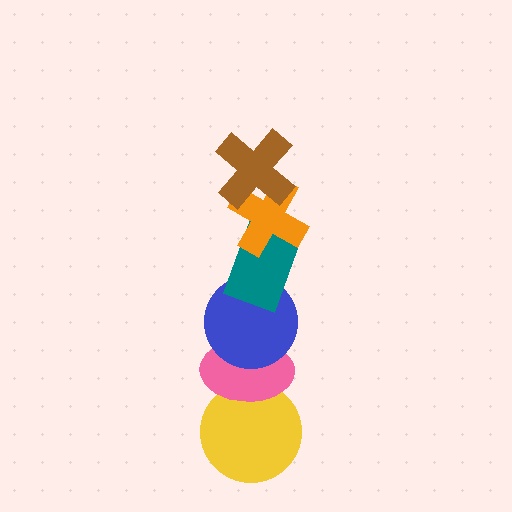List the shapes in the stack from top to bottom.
From top to bottom: the brown cross, the orange cross, the teal rectangle, the blue circle, the pink ellipse, the yellow circle.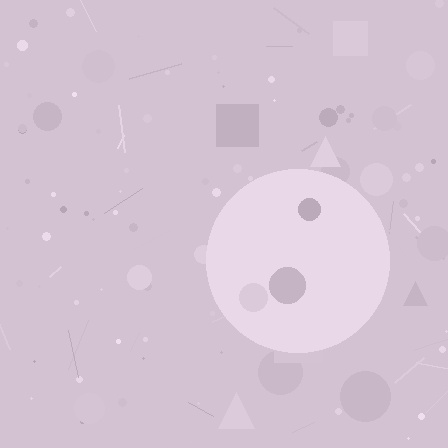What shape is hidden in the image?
A circle is hidden in the image.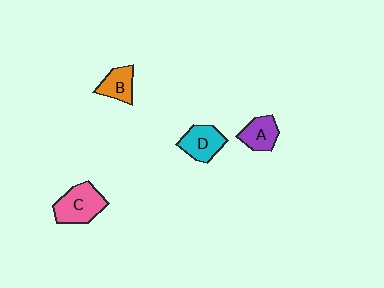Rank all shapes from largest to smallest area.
From largest to smallest: C (pink), D (cyan), A (purple), B (orange).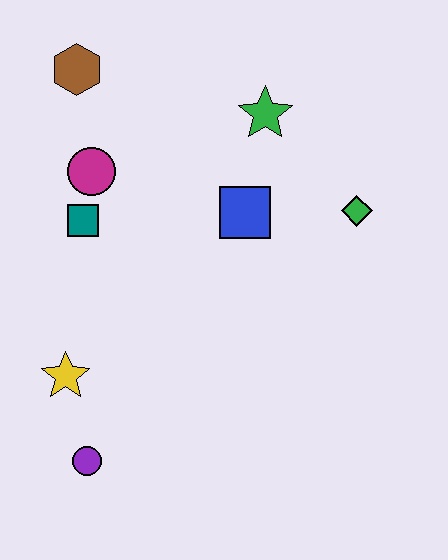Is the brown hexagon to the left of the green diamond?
Yes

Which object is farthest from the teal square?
The green diamond is farthest from the teal square.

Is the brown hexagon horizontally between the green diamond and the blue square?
No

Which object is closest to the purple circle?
The yellow star is closest to the purple circle.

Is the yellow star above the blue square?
No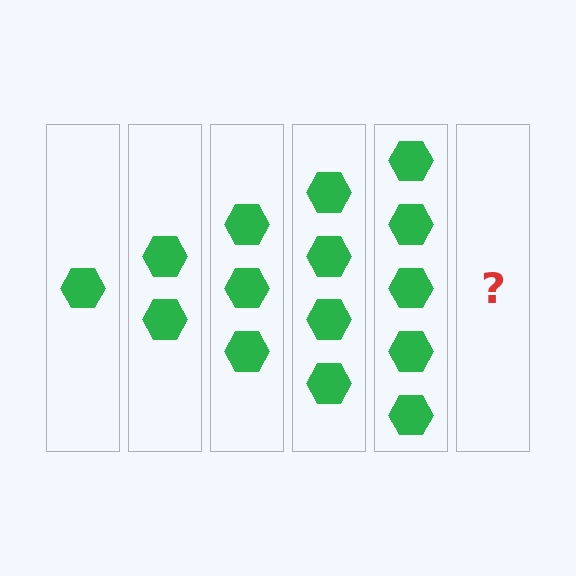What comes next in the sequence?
The next element should be 6 hexagons.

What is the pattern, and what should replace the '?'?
The pattern is that each step adds one more hexagon. The '?' should be 6 hexagons.